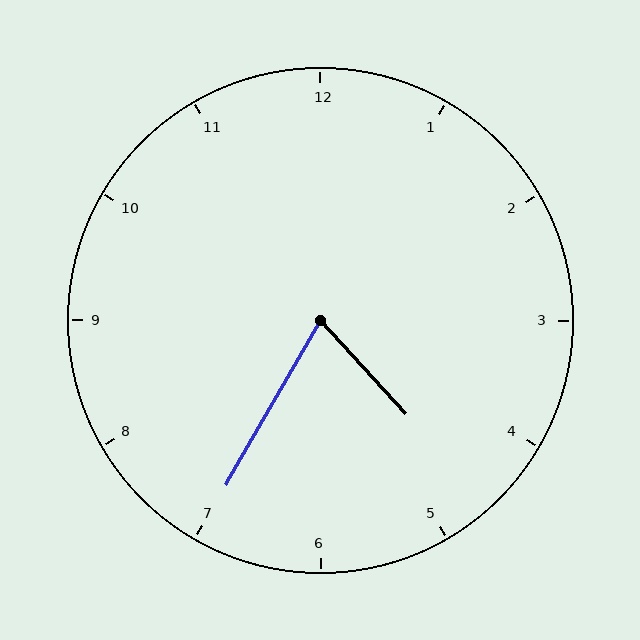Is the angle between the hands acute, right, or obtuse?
It is acute.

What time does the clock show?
4:35.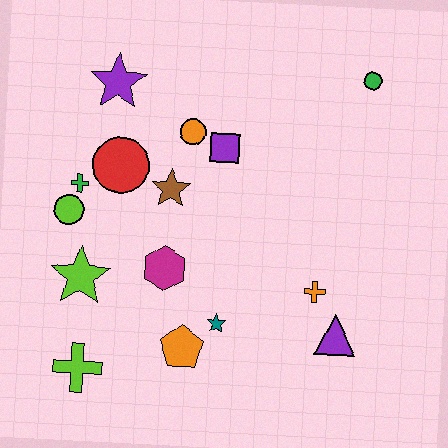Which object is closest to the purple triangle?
The orange cross is closest to the purple triangle.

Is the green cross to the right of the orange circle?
No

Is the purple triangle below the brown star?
Yes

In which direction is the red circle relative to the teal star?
The red circle is above the teal star.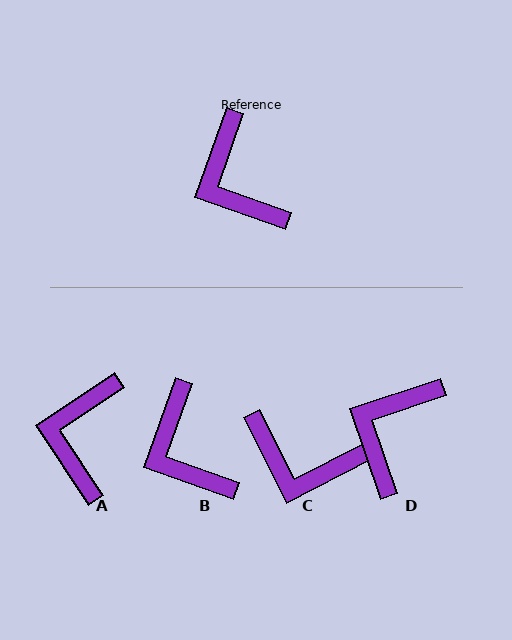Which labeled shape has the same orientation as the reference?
B.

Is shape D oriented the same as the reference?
No, it is off by about 52 degrees.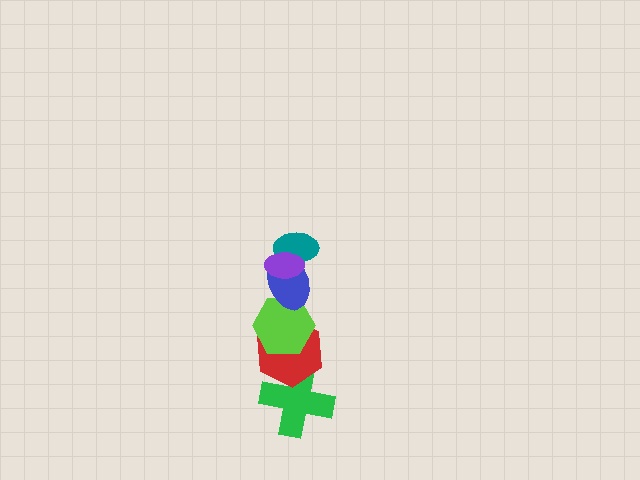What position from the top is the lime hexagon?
The lime hexagon is 4th from the top.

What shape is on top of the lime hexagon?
The blue ellipse is on top of the lime hexagon.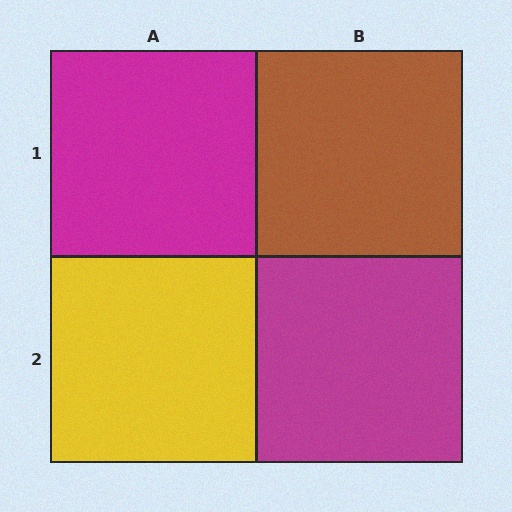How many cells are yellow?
1 cell is yellow.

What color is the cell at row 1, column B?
Brown.